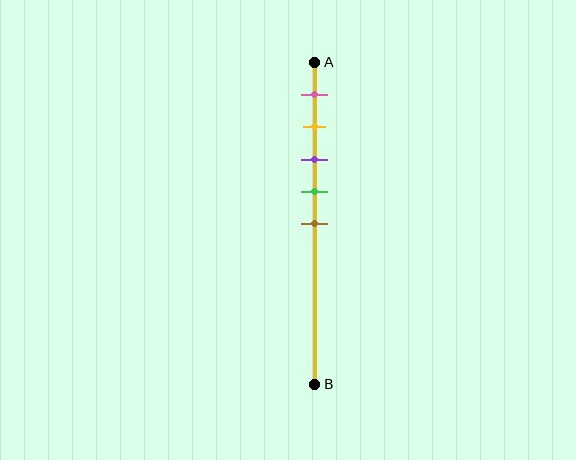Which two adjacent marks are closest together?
The yellow and purple marks are the closest adjacent pair.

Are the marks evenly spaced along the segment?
Yes, the marks are approximately evenly spaced.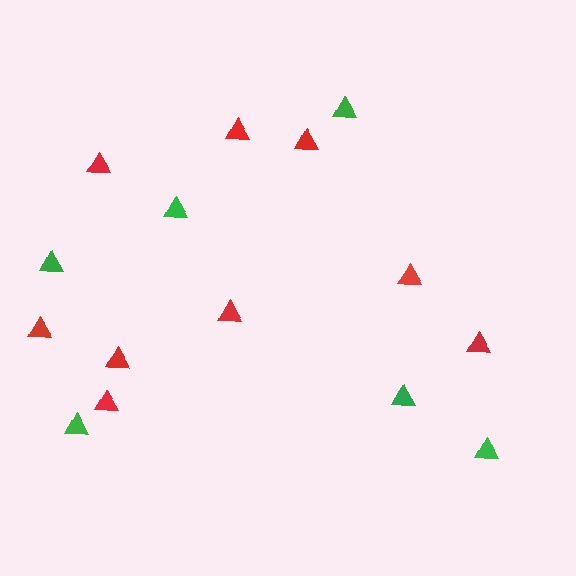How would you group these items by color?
There are 2 groups: one group of red triangles (9) and one group of green triangles (6).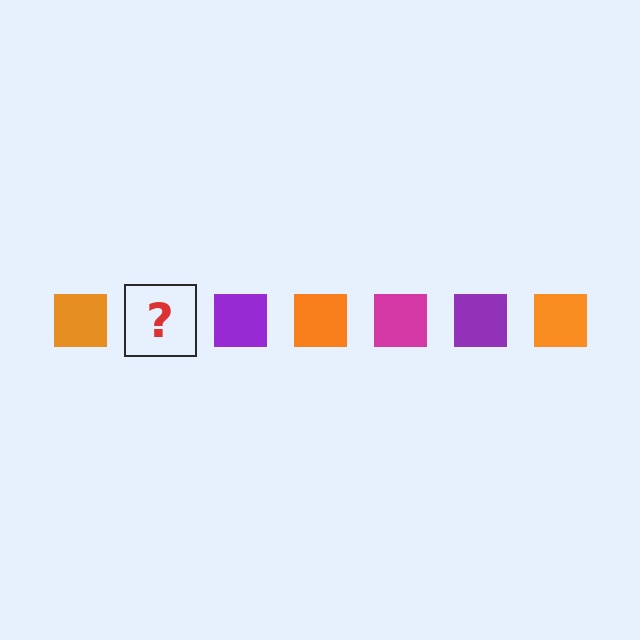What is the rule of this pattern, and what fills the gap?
The rule is that the pattern cycles through orange, magenta, purple squares. The gap should be filled with a magenta square.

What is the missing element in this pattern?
The missing element is a magenta square.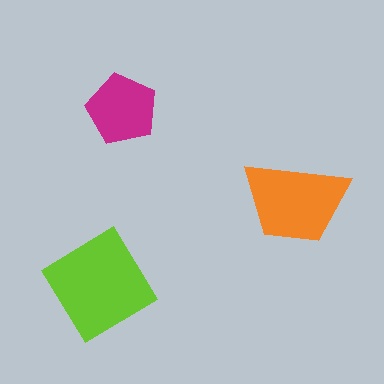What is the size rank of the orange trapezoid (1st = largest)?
2nd.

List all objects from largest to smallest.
The lime diamond, the orange trapezoid, the magenta pentagon.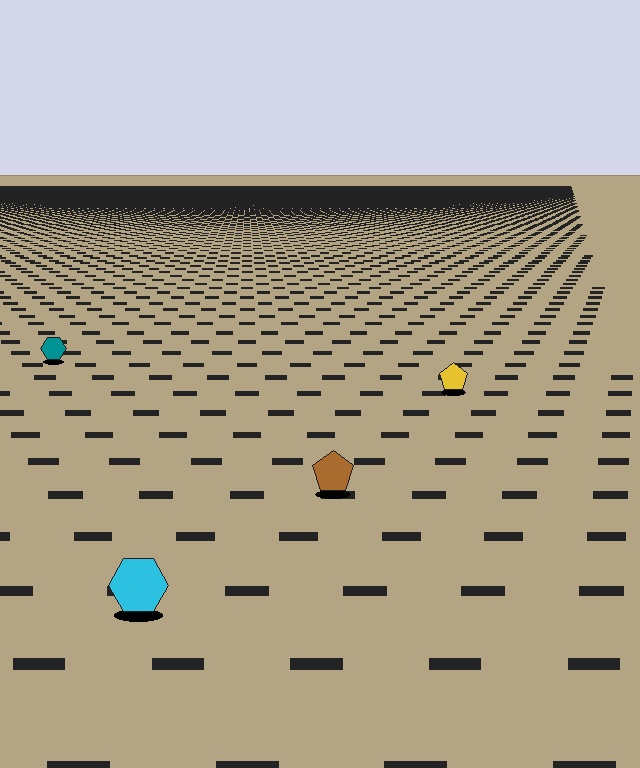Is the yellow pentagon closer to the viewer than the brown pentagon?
No. The brown pentagon is closer — you can tell from the texture gradient: the ground texture is coarser near it.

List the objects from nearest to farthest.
From nearest to farthest: the cyan hexagon, the brown pentagon, the yellow pentagon, the teal hexagon.